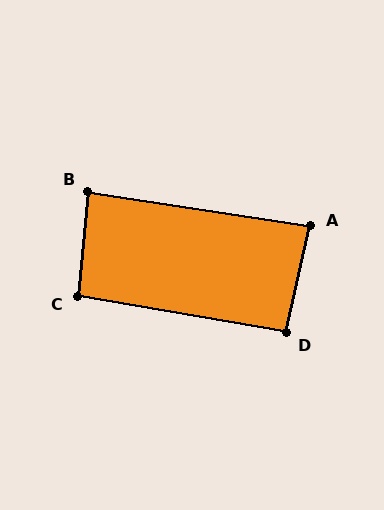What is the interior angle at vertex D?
Approximately 93 degrees (approximately right).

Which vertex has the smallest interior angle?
A, at approximately 86 degrees.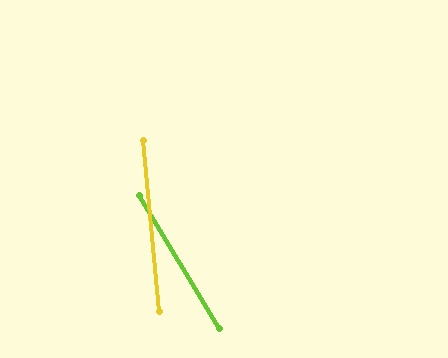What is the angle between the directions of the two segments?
Approximately 26 degrees.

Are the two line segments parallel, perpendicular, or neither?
Neither parallel nor perpendicular — they differ by about 26°.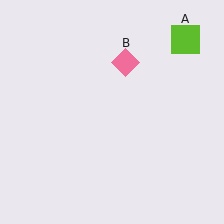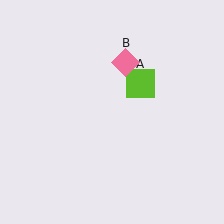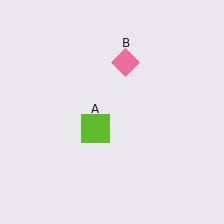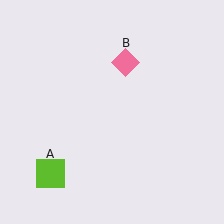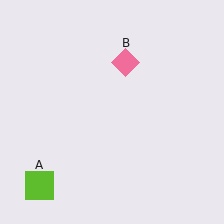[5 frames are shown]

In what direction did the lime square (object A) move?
The lime square (object A) moved down and to the left.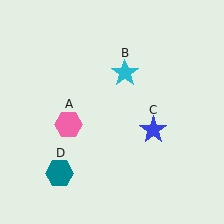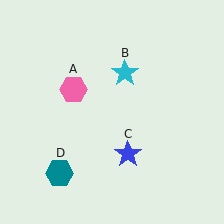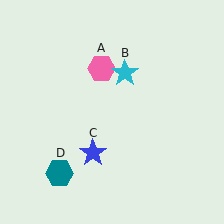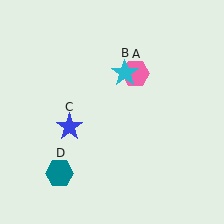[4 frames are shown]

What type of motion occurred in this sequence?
The pink hexagon (object A), blue star (object C) rotated clockwise around the center of the scene.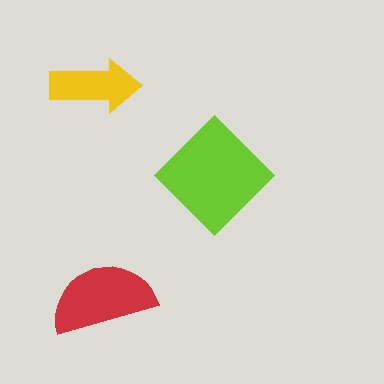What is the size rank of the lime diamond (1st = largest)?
1st.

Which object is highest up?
The yellow arrow is topmost.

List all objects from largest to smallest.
The lime diamond, the red semicircle, the yellow arrow.